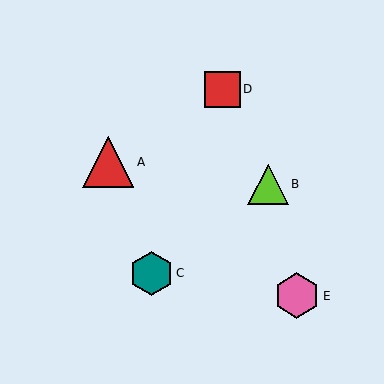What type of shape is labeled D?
Shape D is a red square.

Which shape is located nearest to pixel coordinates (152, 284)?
The teal hexagon (labeled C) at (151, 273) is nearest to that location.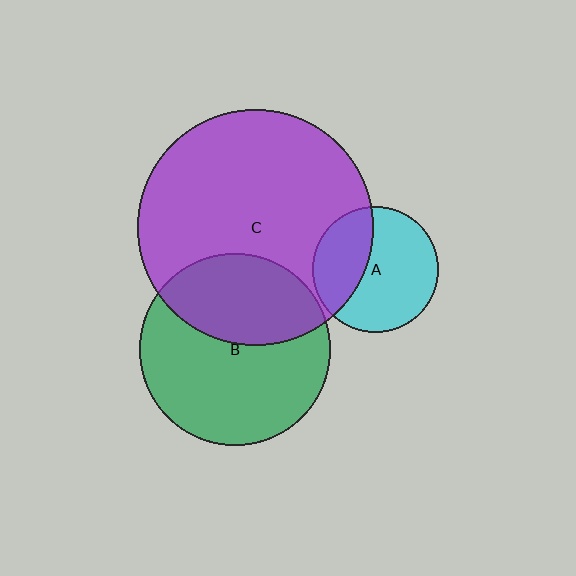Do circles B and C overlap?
Yes.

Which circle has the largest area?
Circle C (purple).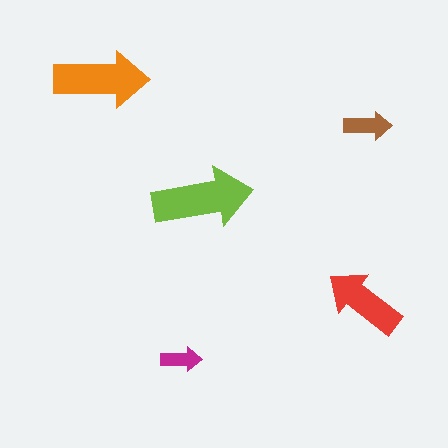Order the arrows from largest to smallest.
the lime one, the orange one, the red one, the brown one, the magenta one.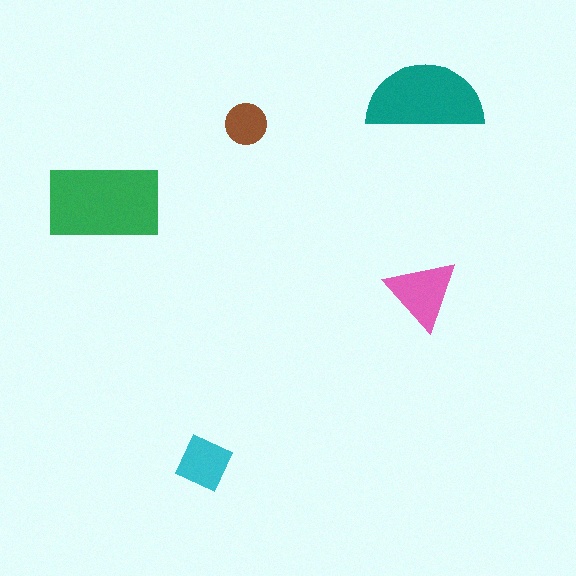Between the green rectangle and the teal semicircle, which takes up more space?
The green rectangle.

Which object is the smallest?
The brown circle.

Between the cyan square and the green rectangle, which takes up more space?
The green rectangle.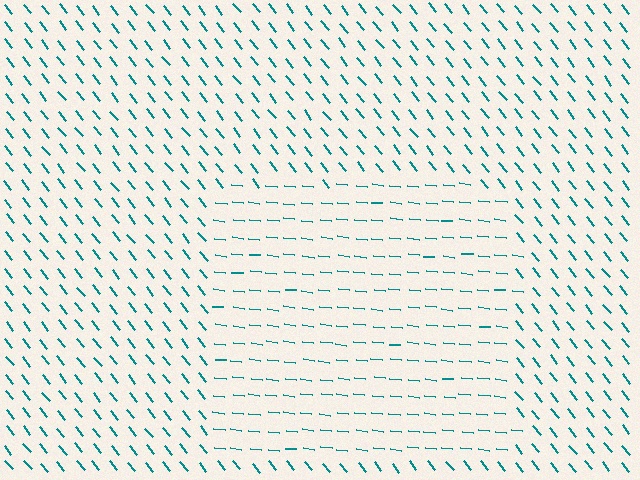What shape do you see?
I see a rectangle.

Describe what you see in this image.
The image is filled with small teal line segments. A rectangle region in the image has lines oriented differently from the surrounding lines, creating a visible texture boundary.